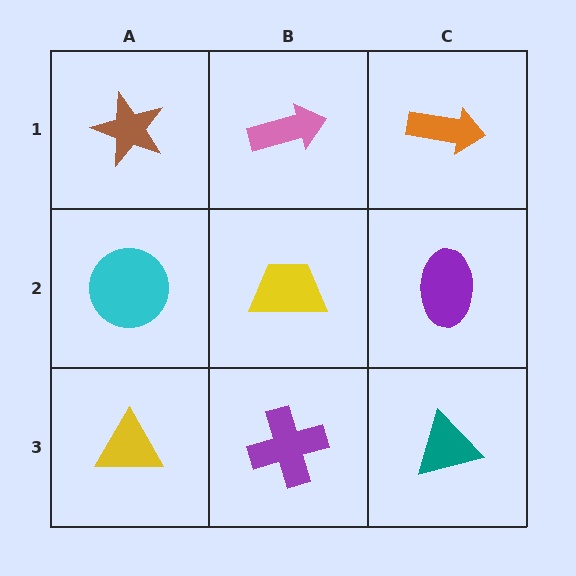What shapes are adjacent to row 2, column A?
A brown star (row 1, column A), a yellow triangle (row 3, column A), a yellow trapezoid (row 2, column B).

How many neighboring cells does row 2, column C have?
3.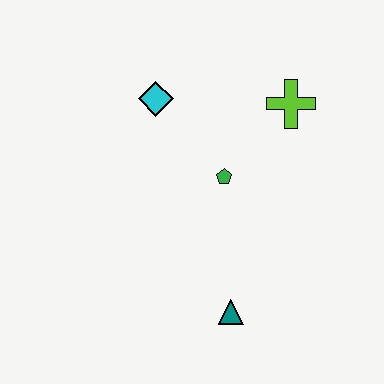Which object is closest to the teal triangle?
The green pentagon is closest to the teal triangle.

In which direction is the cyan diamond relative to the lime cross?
The cyan diamond is to the left of the lime cross.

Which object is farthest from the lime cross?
The teal triangle is farthest from the lime cross.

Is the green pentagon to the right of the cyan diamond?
Yes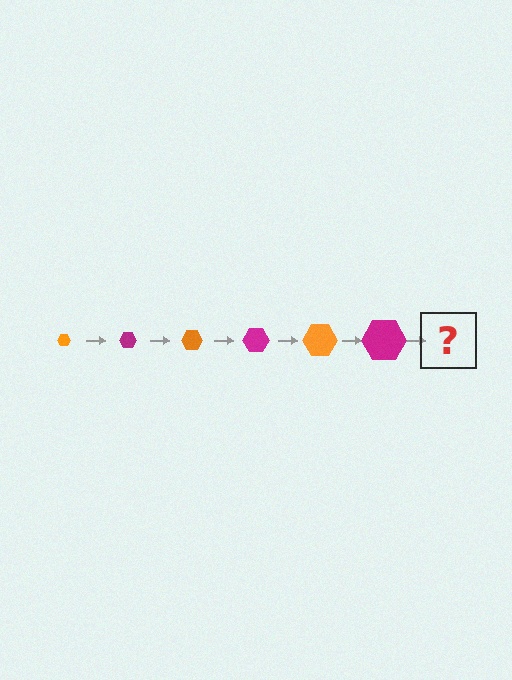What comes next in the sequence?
The next element should be an orange hexagon, larger than the previous one.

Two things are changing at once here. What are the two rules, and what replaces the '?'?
The two rules are that the hexagon grows larger each step and the color cycles through orange and magenta. The '?' should be an orange hexagon, larger than the previous one.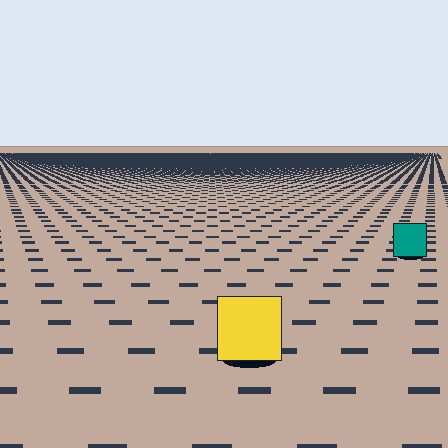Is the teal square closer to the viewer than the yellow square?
No. The yellow square is closer — you can tell from the texture gradient: the ground texture is coarser near it.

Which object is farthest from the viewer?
The teal square is farthest from the viewer. It appears smaller and the ground texture around it is denser.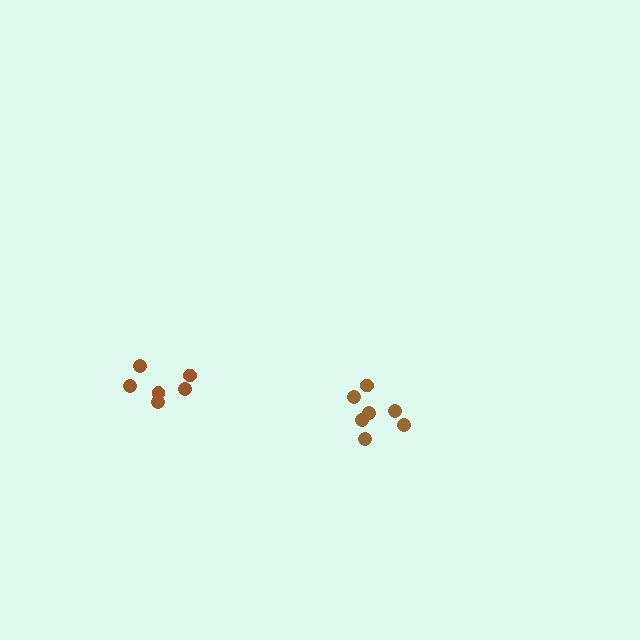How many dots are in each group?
Group 1: 6 dots, Group 2: 7 dots (13 total).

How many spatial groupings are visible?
There are 2 spatial groupings.